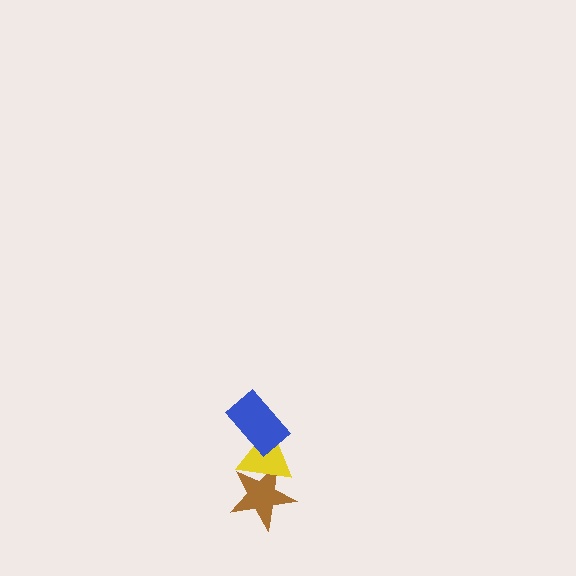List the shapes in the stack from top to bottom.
From top to bottom: the blue rectangle, the yellow triangle, the brown star.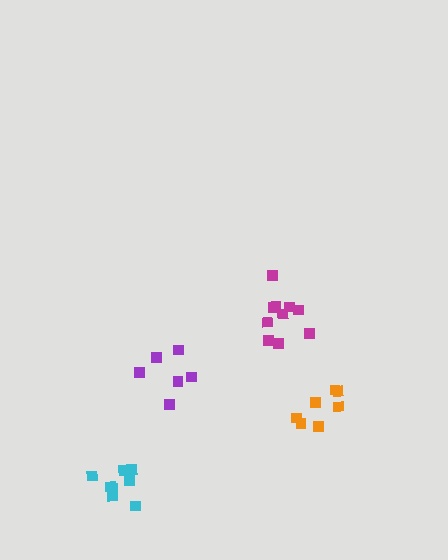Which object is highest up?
The magenta cluster is topmost.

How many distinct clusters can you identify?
There are 4 distinct clusters.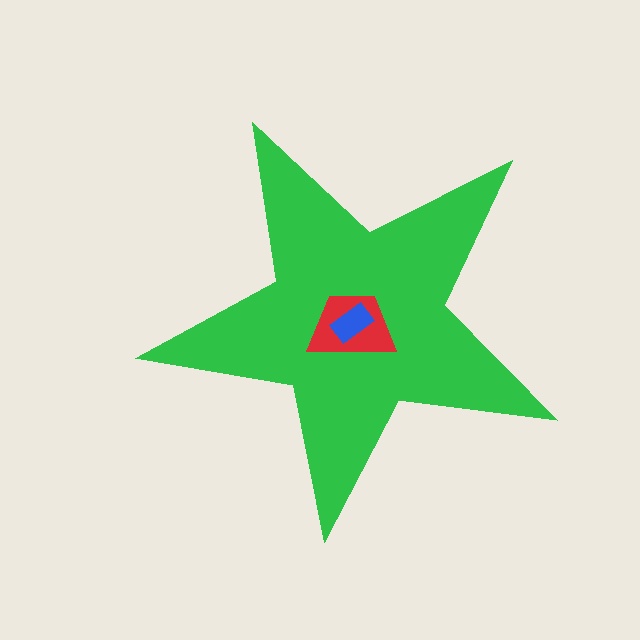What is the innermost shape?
The blue rectangle.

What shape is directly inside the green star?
The red trapezoid.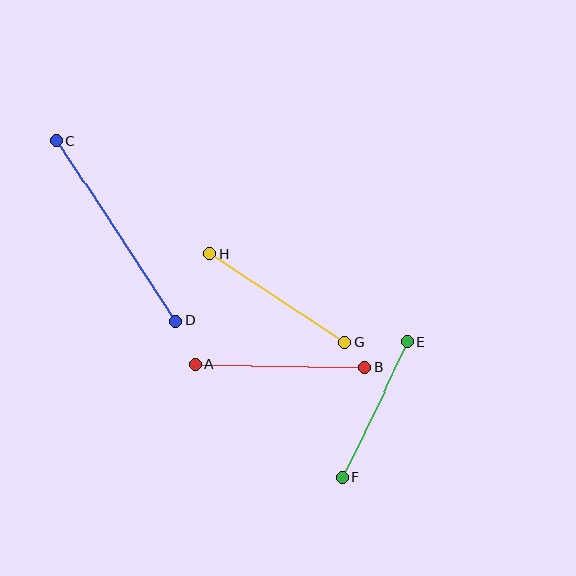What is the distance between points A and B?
The distance is approximately 170 pixels.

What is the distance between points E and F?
The distance is approximately 150 pixels.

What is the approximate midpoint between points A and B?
The midpoint is at approximately (280, 366) pixels.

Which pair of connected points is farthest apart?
Points C and D are farthest apart.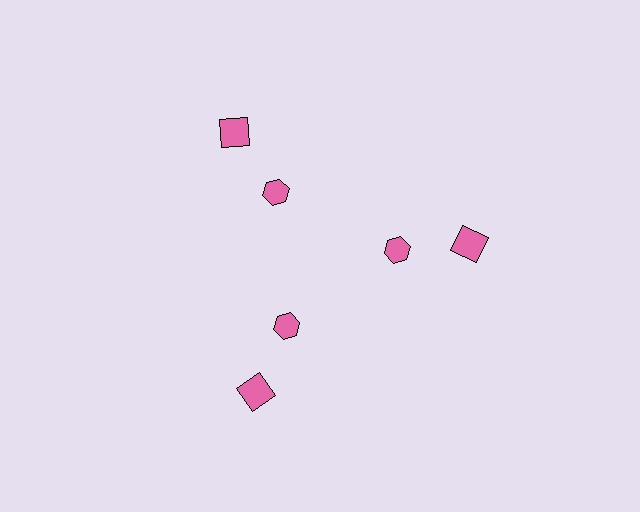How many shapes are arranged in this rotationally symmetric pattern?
There are 6 shapes, arranged in 3 groups of 2.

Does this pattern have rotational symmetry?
Yes, this pattern has 3-fold rotational symmetry. It looks the same after rotating 120 degrees around the center.